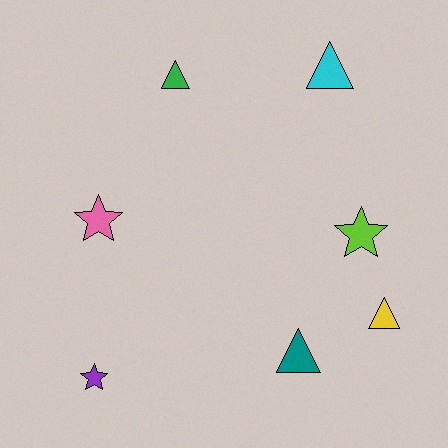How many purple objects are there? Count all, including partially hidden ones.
There is 1 purple object.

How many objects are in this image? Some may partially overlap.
There are 7 objects.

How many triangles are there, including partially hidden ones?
There are 4 triangles.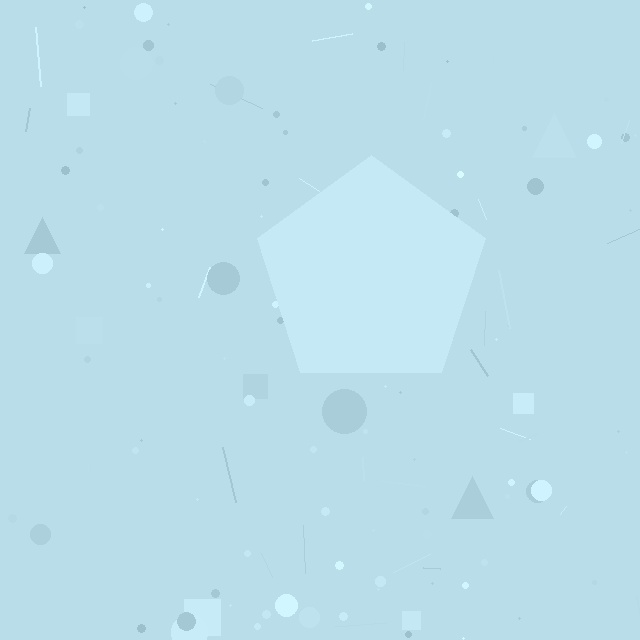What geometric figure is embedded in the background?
A pentagon is embedded in the background.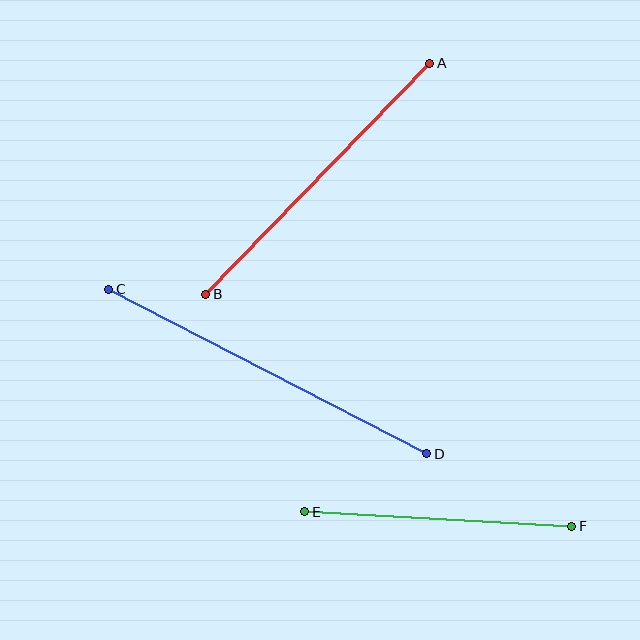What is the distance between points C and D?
The distance is approximately 358 pixels.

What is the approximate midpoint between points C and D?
The midpoint is at approximately (268, 372) pixels.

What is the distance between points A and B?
The distance is approximately 322 pixels.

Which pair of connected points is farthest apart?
Points C and D are farthest apart.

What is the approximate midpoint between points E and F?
The midpoint is at approximately (438, 519) pixels.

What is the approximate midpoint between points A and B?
The midpoint is at approximately (318, 179) pixels.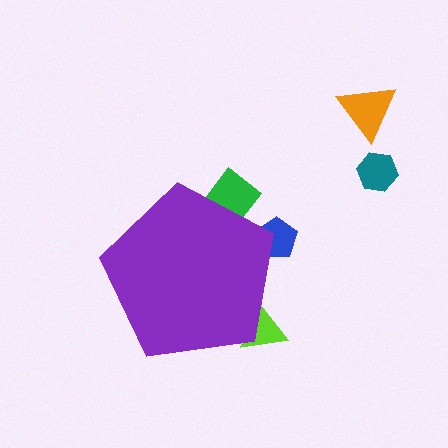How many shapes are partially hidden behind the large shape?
3 shapes are partially hidden.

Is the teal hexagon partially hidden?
No, the teal hexagon is fully visible.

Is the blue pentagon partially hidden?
Yes, the blue pentagon is partially hidden behind the purple pentagon.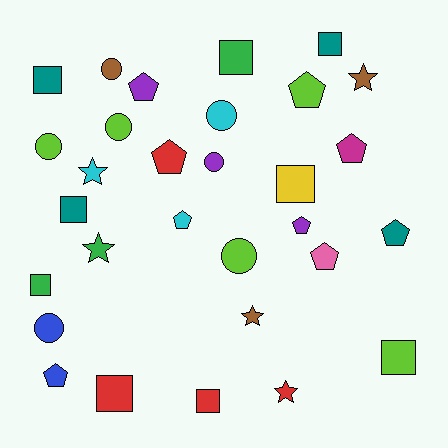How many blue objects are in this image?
There are 2 blue objects.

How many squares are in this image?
There are 9 squares.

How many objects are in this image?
There are 30 objects.